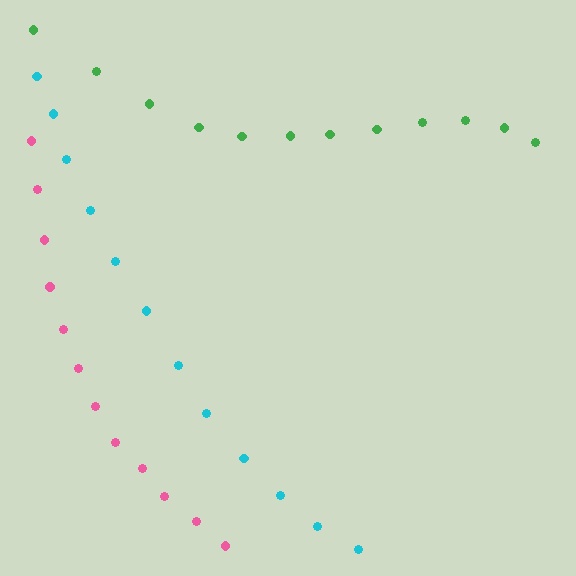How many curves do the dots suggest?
There are 3 distinct paths.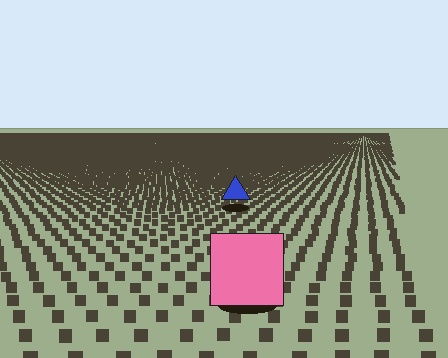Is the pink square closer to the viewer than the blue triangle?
Yes. The pink square is closer — you can tell from the texture gradient: the ground texture is coarser near it.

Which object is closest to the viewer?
The pink square is closest. The texture marks near it are larger and more spread out.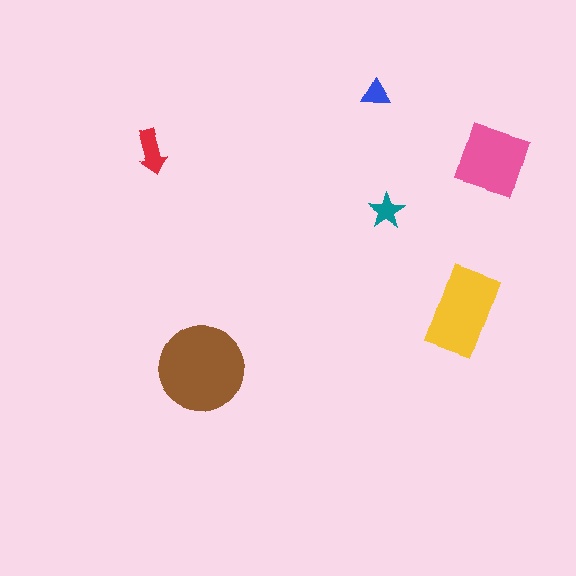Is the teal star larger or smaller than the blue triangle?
Larger.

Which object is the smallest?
The blue triangle.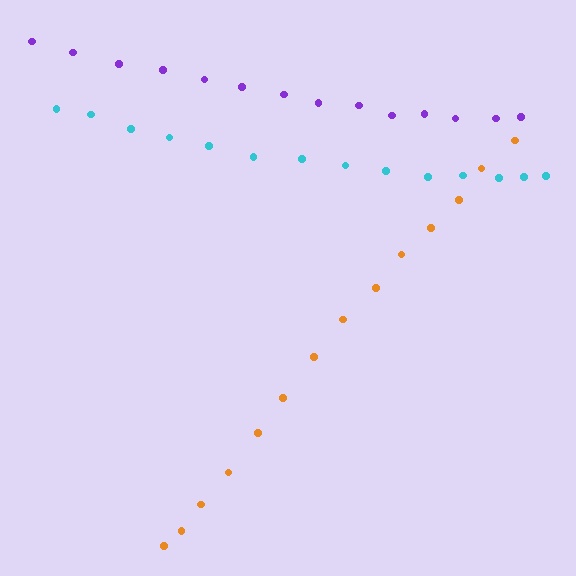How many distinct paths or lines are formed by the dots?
There are 3 distinct paths.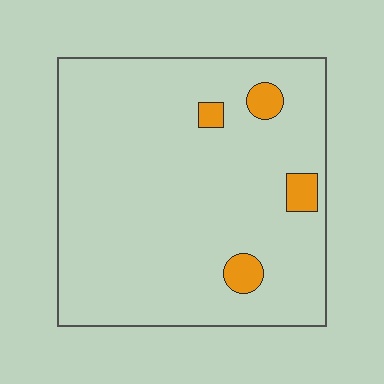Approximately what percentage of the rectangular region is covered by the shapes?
Approximately 5%.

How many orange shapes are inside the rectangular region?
4.